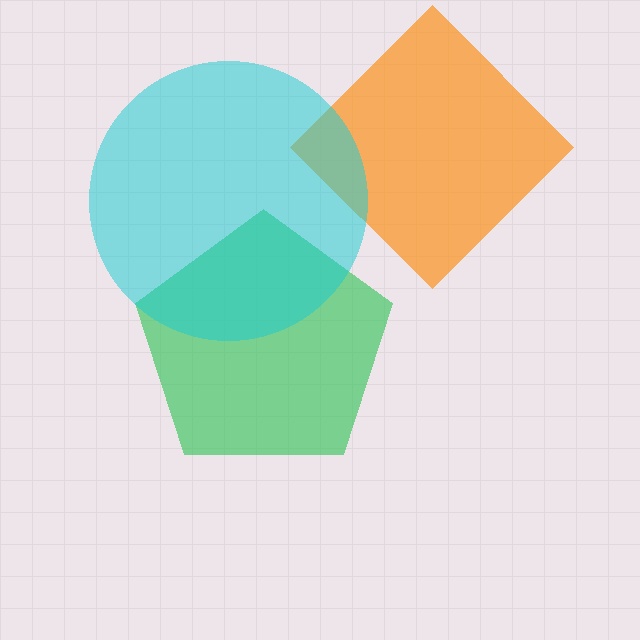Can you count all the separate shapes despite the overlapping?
Yes, there are 3 separate shapes.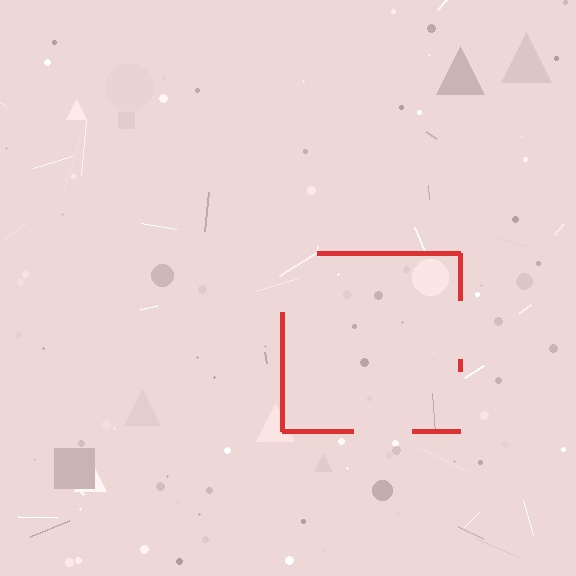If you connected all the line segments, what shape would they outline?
They would outline a square.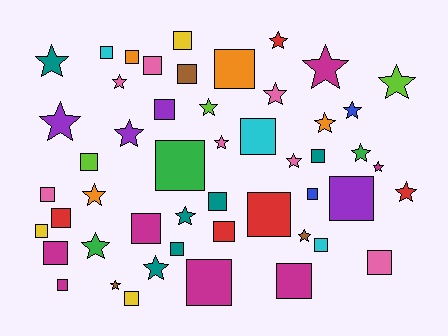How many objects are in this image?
There are 50 objects.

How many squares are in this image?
There are 28 squares.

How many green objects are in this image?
There are 3 green objects.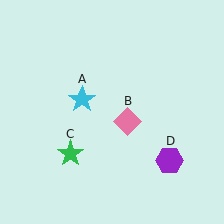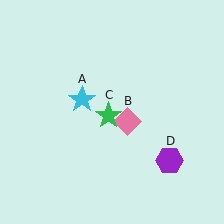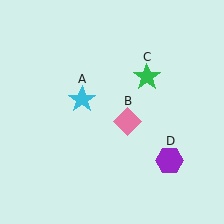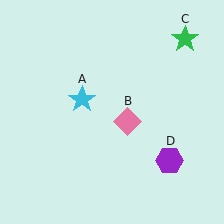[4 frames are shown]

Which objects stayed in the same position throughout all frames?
Cyan star (object A) and pink diamond (object B) and purple hexagon (object D) remained stationary.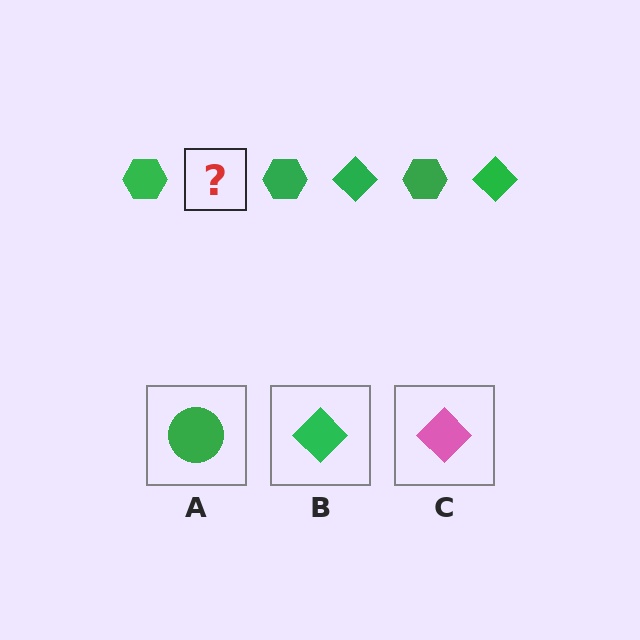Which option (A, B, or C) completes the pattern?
B.